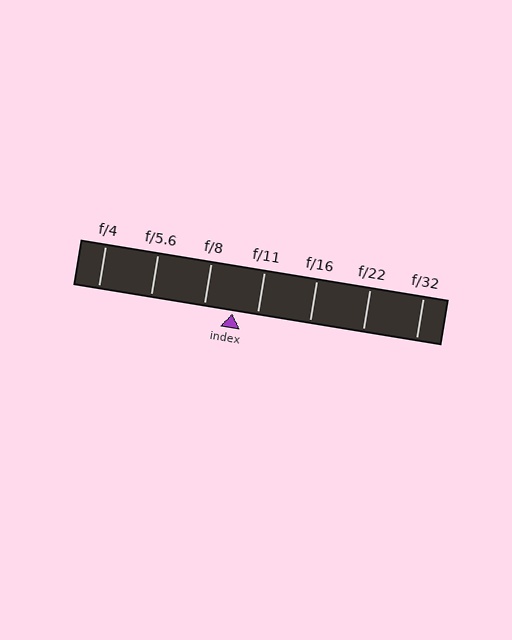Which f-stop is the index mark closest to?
The index mark is closest to f/11.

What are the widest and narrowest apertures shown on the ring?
The widest aperture shown is f/4 and the narrowest is f/32.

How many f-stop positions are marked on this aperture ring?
There are 7 f-stop positions marked.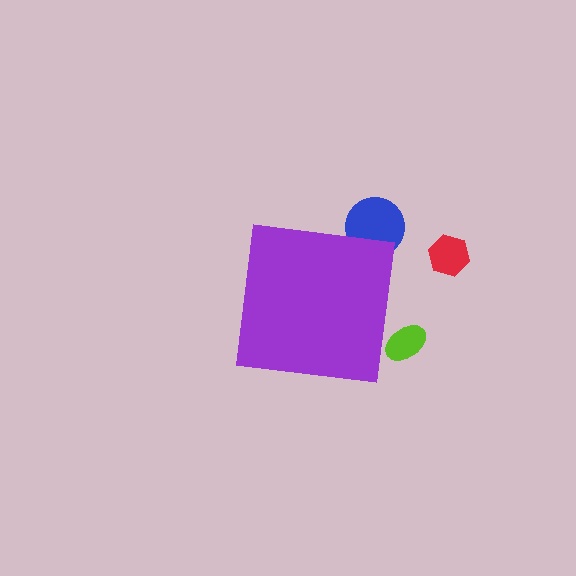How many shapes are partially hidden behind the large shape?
2 shapes are partially hidden.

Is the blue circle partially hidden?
Yes, the blue circle is partially hidden behind the purple square.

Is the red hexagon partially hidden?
No, the red hexagon is fully visible.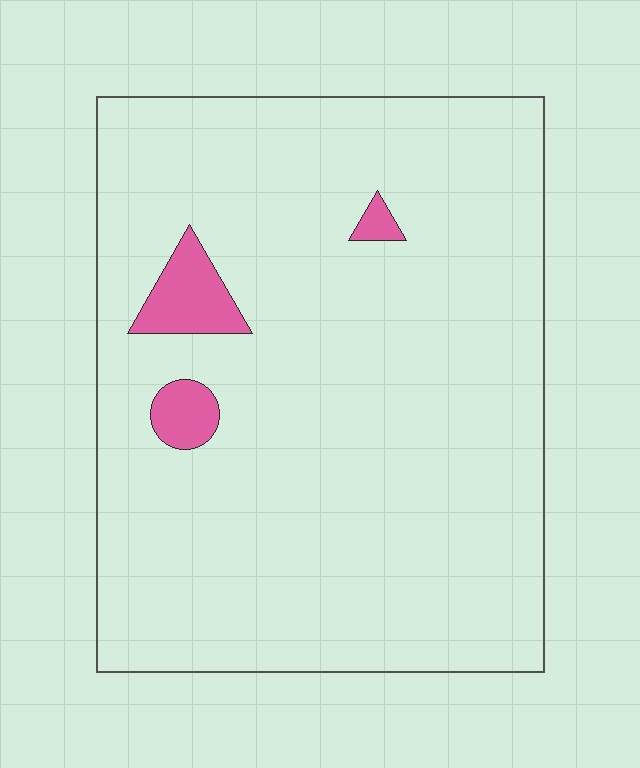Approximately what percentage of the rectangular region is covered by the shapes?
Approximately 5%.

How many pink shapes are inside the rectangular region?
3.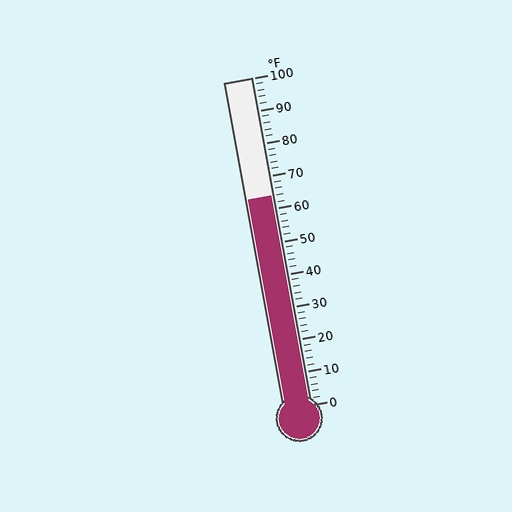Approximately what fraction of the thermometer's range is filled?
The thermometer is filled to approximately 65% of its range.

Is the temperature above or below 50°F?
The temperature is above 50°F.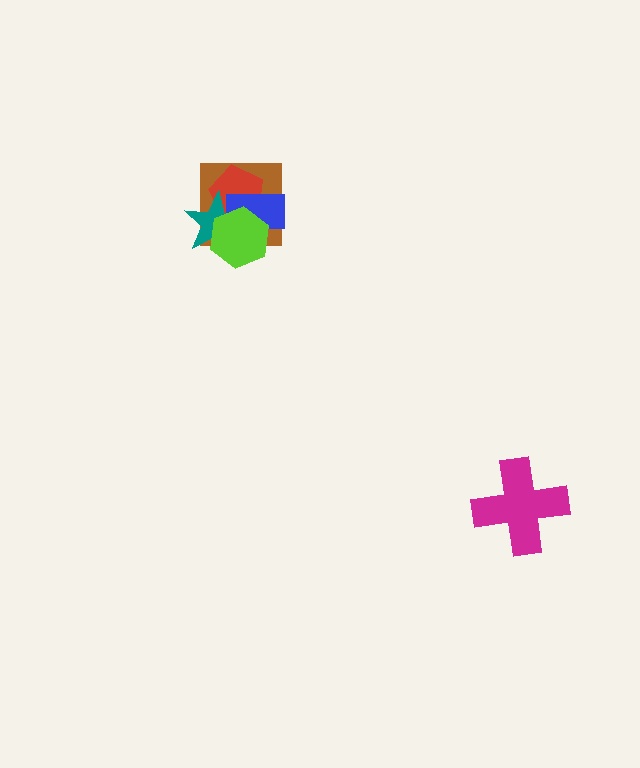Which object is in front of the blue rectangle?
The lime hexagon is in front of the blue rectangle.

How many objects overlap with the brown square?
4 objects overlap with the brown square.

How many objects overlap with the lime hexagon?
4 objects overlap with the lime hexagon.